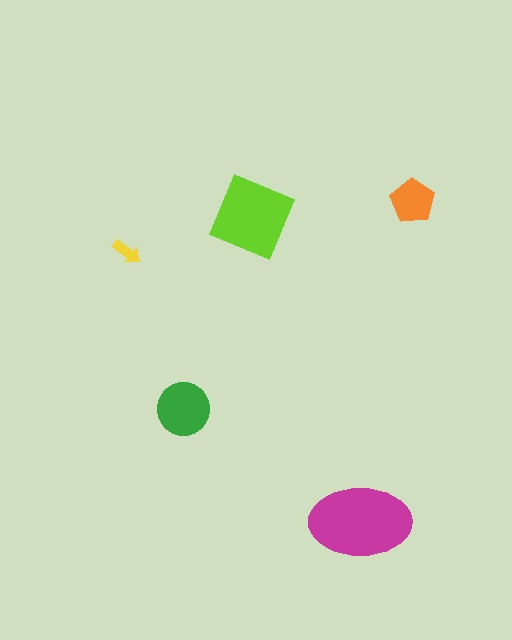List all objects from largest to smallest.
The magenta ellipse, the lime diamond, the green circle, the orange pentagon, the yellow arrow.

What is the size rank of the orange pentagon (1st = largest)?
4th.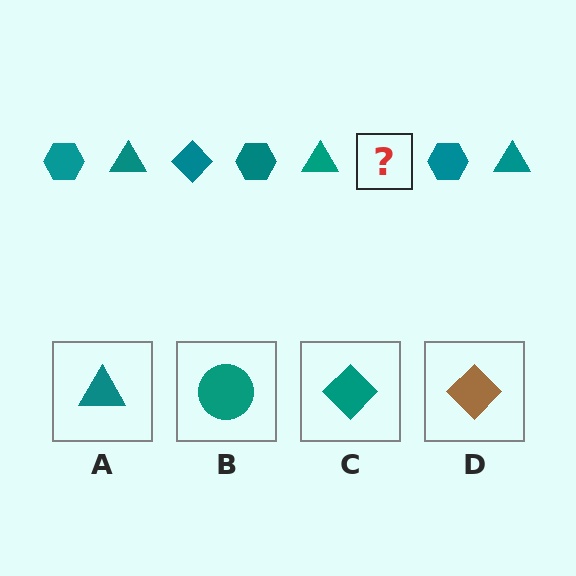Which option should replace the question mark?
Option C.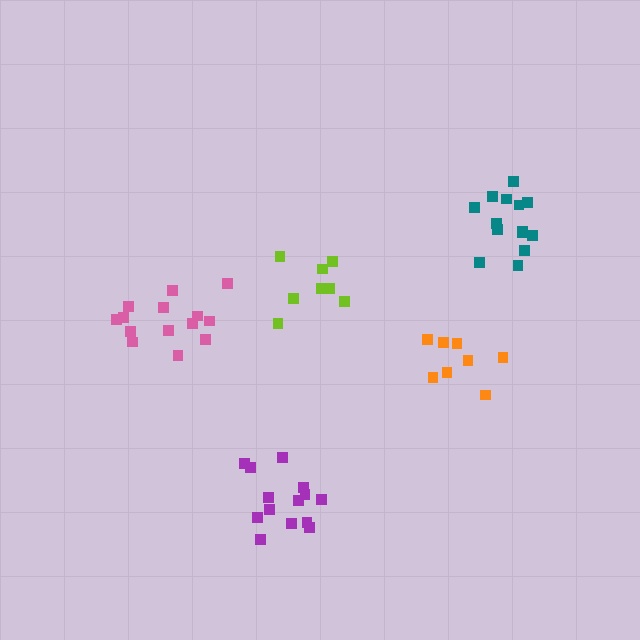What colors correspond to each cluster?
The clusters are colored: purple, pink, orange, teal, lime.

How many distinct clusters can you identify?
There are 5 distinct clusters.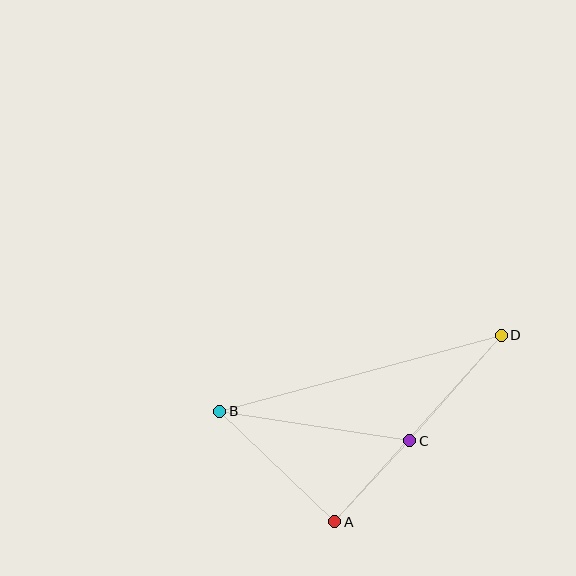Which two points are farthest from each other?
Points B and D are farthest from each other.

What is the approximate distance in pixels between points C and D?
The distance between C and D is approximately 139 pixels.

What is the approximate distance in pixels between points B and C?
The distance between B and C is approximately 192 pixels.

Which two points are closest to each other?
Points A and C are closest to each other.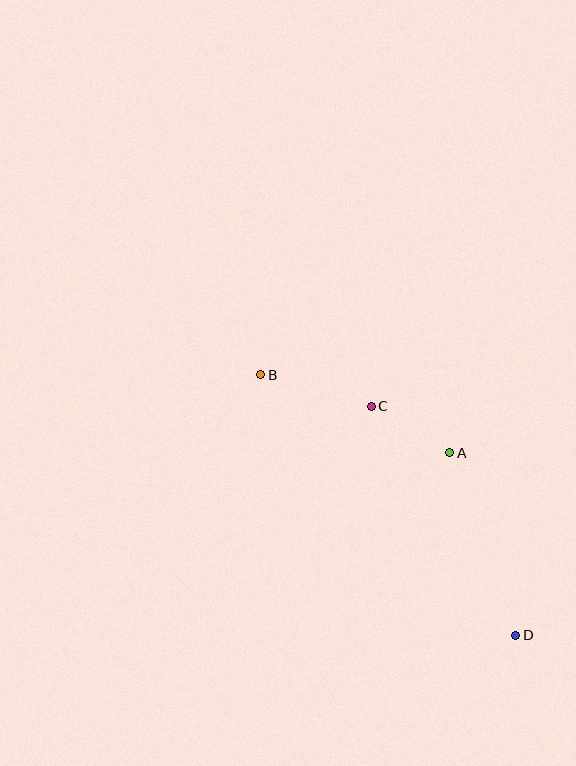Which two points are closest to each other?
Points A and C are closest to each other.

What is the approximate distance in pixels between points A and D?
The distance between A and D is approximately 194 pixels.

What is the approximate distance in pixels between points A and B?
The distance between A and B is approximately 204 pixels.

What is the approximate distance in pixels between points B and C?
The distance between B and C is approximately 115 pixels.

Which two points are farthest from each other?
Points B and D are farthest from each other.